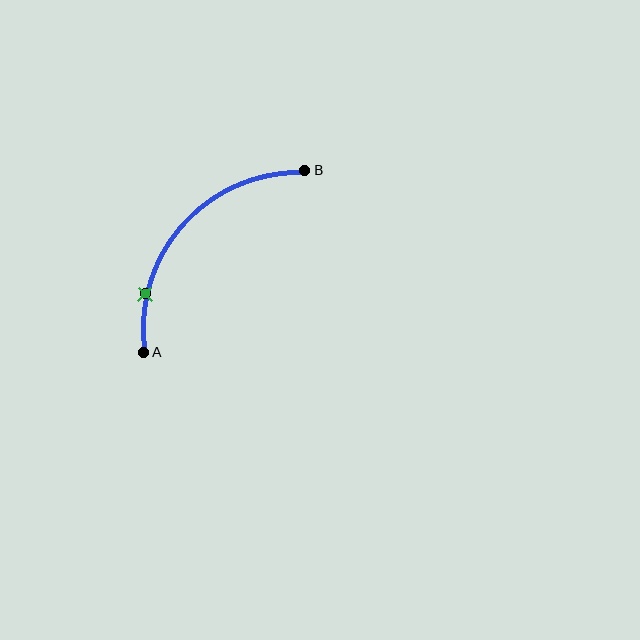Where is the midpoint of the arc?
The arc midpoint is the point on the curve farthest from the straight line joining A and B. It sits above and to the left of that line.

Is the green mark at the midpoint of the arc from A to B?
No. The green mark lies on the arc but is closer to endpoint A. The arc midpoint would be at the point on the curve equidistant along the arc from both A and B.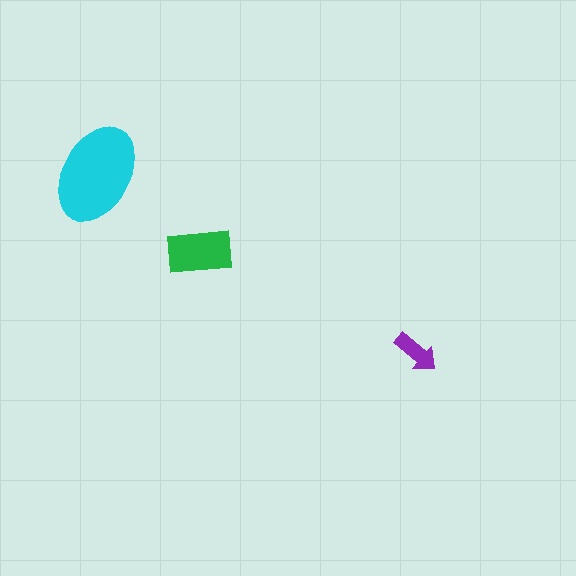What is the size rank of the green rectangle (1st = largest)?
2nd.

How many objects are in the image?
There are 3 objects in the image.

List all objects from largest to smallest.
The cyan ellipse, the green rectangle, the purple arrow.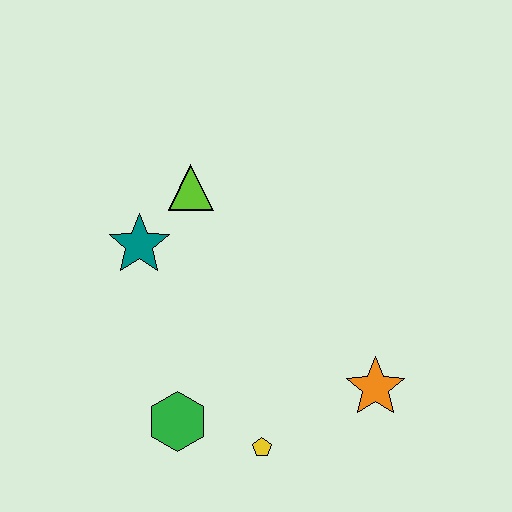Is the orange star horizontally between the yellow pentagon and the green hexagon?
No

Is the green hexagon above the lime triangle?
No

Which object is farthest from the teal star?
The orange star is farthest from the teal star.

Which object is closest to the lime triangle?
The teal star is closest to the lime triangle.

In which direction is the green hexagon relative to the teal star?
The green hexagon is below the teal star.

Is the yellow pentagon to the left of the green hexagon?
No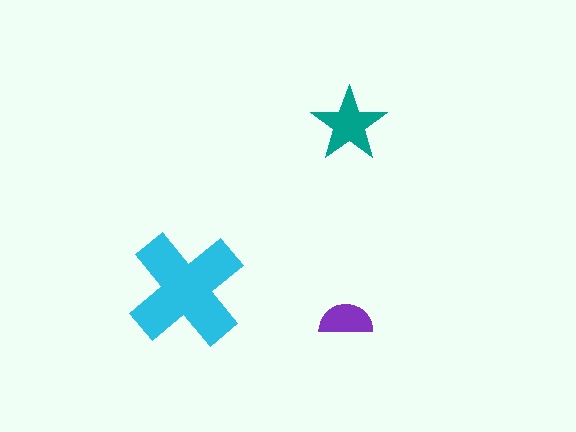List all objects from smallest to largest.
The purple semicircle, the teal star, the cyan cross.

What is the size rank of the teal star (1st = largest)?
2nd.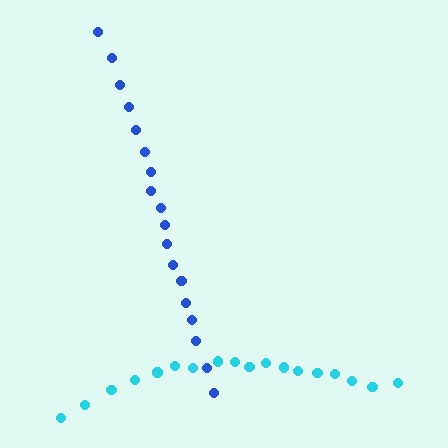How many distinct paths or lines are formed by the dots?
There are 2 distinct paths.